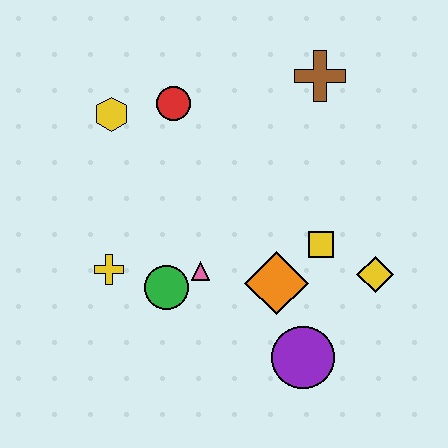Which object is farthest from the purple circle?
The yellow hexagon is farthest from the purple circle.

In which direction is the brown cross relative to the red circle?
The brown cross is to the right of the red circle.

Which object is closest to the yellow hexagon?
The red circle is closest to the yellow hexagon.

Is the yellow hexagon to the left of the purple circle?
Yes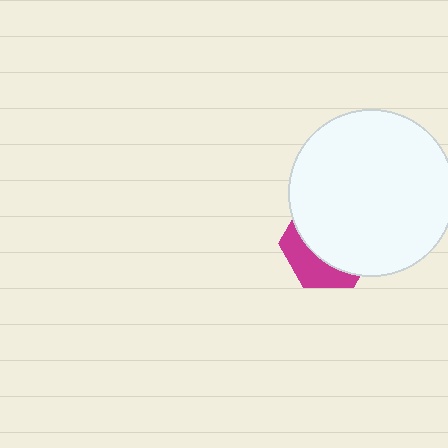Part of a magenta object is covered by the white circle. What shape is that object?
It is a hexagon.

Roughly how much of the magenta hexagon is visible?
A small part of it is visible (roughly 33%).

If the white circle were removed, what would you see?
You would see the complete magenta hexagon.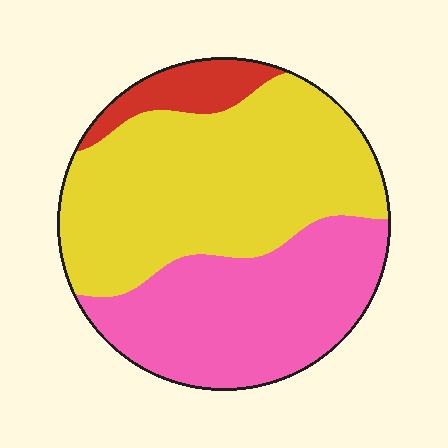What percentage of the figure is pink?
Pink takes up between a quarter and a half of the figure.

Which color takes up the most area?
Yellow, at roughly 55%.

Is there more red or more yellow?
Yellow.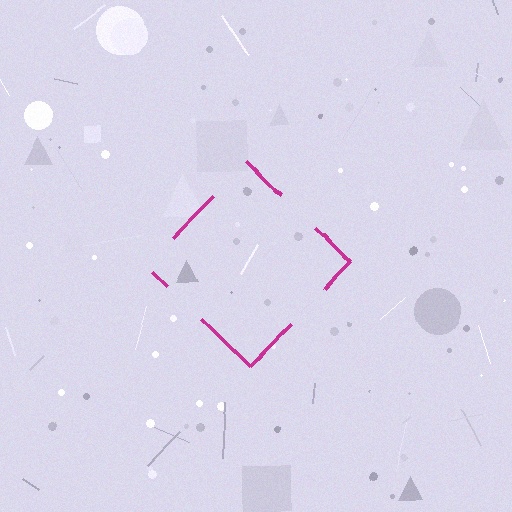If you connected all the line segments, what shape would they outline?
They would outline a diamond.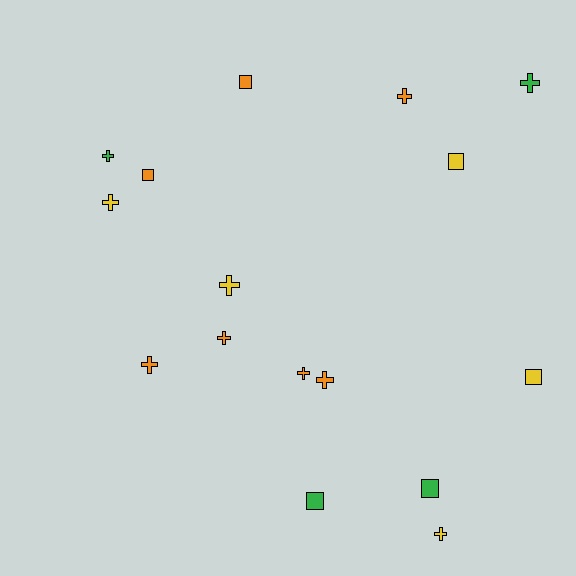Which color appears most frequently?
Orange, with 7 objects.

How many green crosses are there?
There are 2 green crosses.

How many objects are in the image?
There are 16 objects.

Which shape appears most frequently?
Cross, with 10 objects.